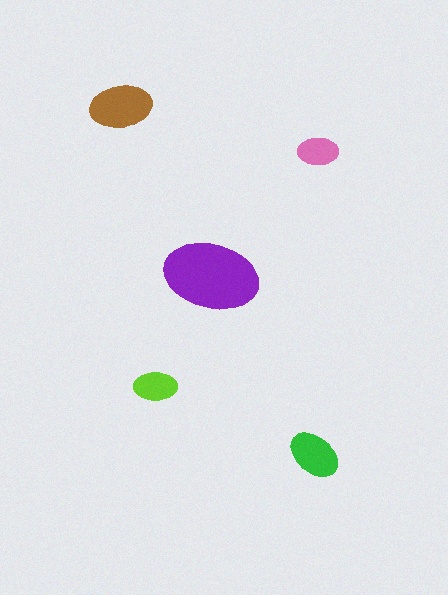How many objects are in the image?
There are 5 objects in the image.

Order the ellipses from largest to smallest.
the purple one, the brown one, the green one, the lime one, the pink one.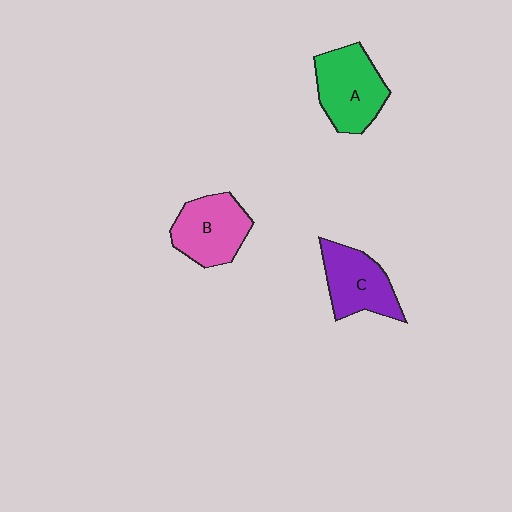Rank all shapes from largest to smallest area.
From largest to smallest: A (green), B (pink), C (purple).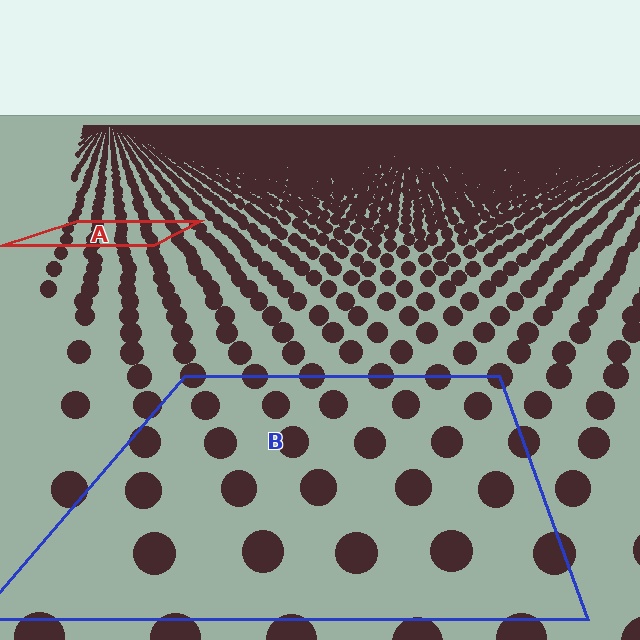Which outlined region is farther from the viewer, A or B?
Region A is farther from the viewer — the texture elements inside it appear smaller and more densely packed.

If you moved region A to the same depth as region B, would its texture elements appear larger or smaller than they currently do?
They would appear larger. At a closer depth, the same texture elements are projected at a bigger on-screen size.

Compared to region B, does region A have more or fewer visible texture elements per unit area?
Region A has more texture elements per unit area — they are packed more densely because it is farther away.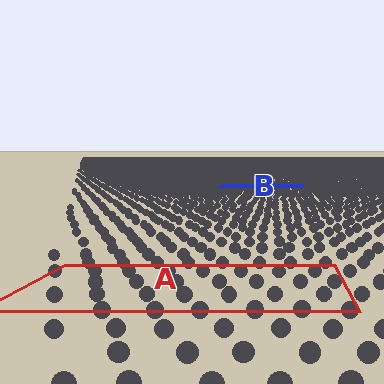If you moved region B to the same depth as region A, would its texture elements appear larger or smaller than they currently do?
They would appear larger. At a closer depth, the same texture elements are projected at a bigger on-screen size.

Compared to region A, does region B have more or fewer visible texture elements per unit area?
Region B has more texture elements per unit area — they are packed more densely because it is farther away.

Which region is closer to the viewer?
Region A is closer. The texture elements there are larger and more spread out.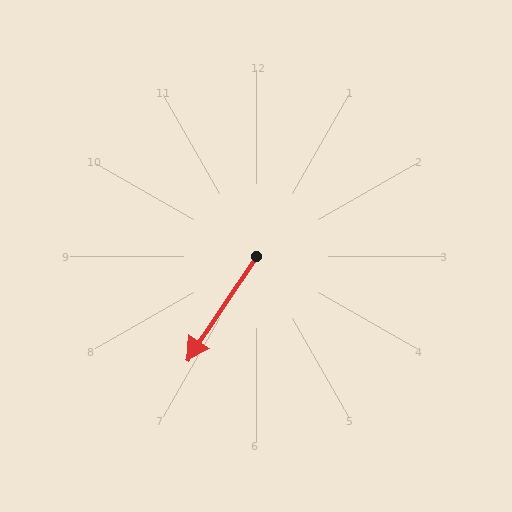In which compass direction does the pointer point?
Southwest.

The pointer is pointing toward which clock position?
Roughly 7 o'clock.